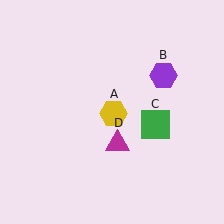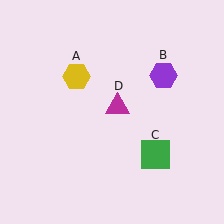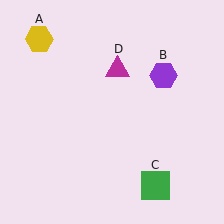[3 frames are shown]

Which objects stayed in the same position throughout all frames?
Purple hexagon (object B) remained stationary.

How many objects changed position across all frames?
3 objects changed position: yellow hexagon (object A), green square (object C), magenta triangle (object D).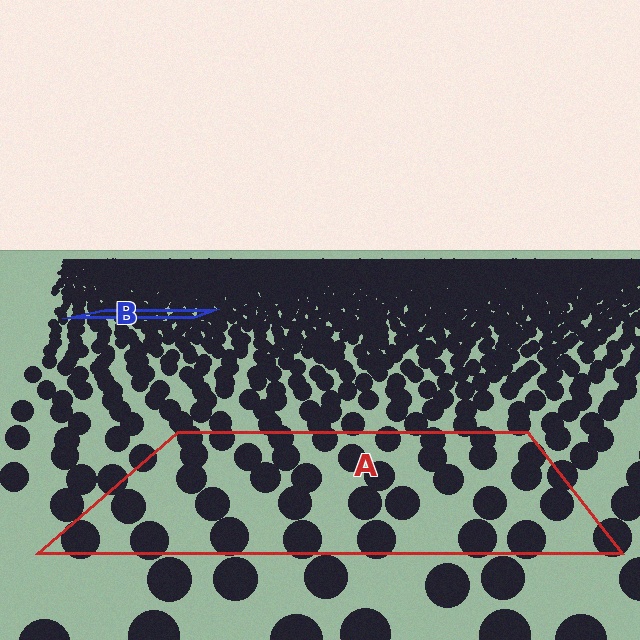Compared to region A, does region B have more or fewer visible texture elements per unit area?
Region B has more texture elements per unit area — they are packed more densely because it is farther away.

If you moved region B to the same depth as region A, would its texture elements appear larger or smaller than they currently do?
They would appear larger. At a closer depth, the same texture elements are projected at a bigger on-screen size.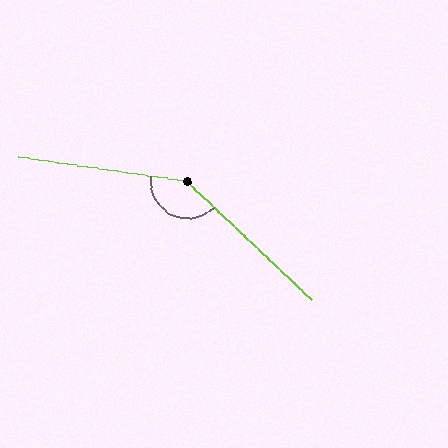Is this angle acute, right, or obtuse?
It is obtuse.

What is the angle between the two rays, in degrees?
Approximately 145 degrees.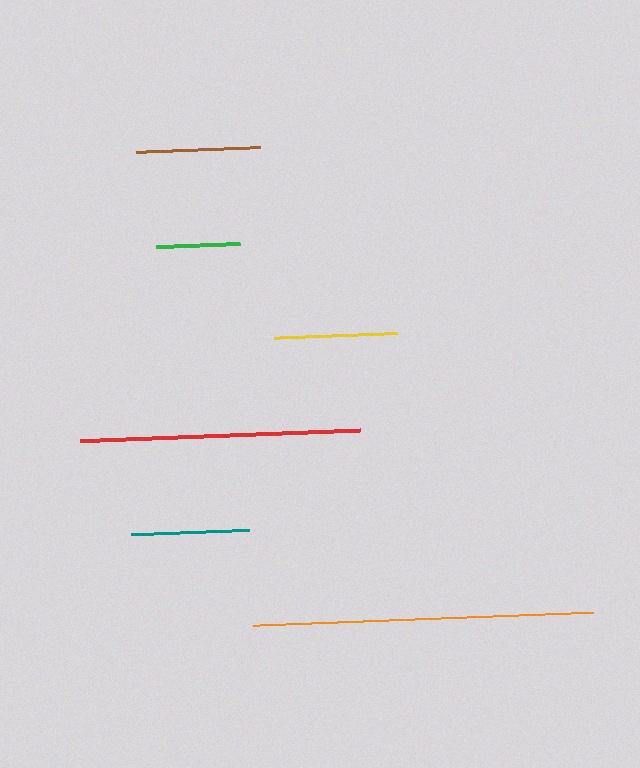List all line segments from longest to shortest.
From longest to shortest: orange, red, yellow, brown, teal, green.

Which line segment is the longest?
The orange line is the longest at approximately 339 pixels.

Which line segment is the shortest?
The green line is the shortest at approximately 83 pixels.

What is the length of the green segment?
The green segment is approximately 83 pixels long.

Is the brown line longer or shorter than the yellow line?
The yellow line is longer than the brown line.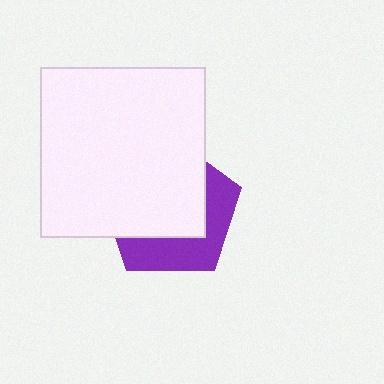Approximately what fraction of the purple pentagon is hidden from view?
Roughly 61% of the purple pentagon is hidden behind the white rectangle.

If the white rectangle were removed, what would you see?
You would see the complete purple pentagon.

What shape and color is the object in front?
The object in front is a white rectangle.